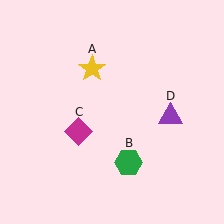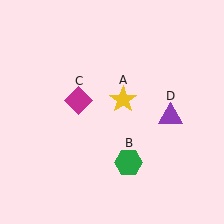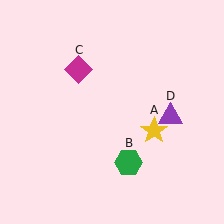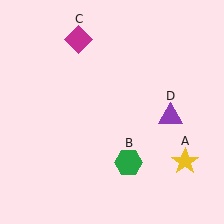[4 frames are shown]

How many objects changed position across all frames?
2 objects changed position: yellow star (object A), magenta diamond (object C).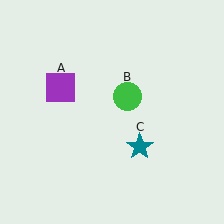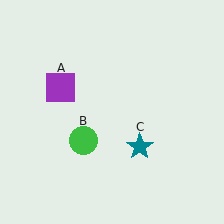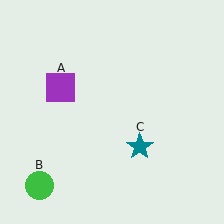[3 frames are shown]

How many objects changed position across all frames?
1 object changed position: green circle (object B).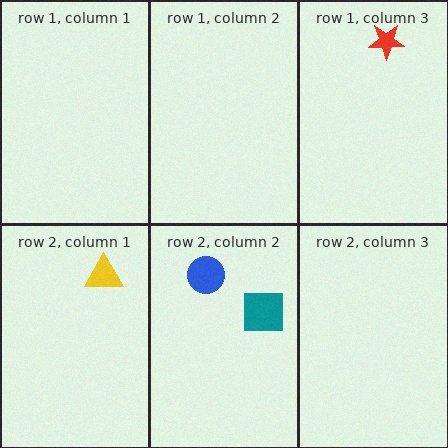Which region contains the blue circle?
The row 2, column 2 region.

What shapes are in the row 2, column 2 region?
The blue circle, the teal square.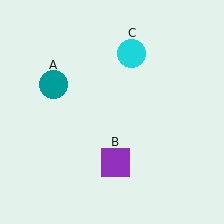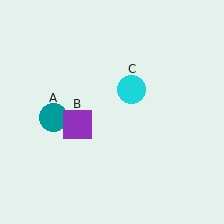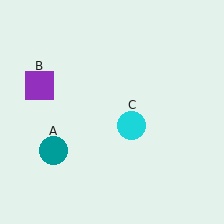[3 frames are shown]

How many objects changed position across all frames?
3 objects changed position: teal circle (object A), purple square (object B), cyan circle (object C).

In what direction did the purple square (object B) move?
The purple square (object B) moved up and to the left.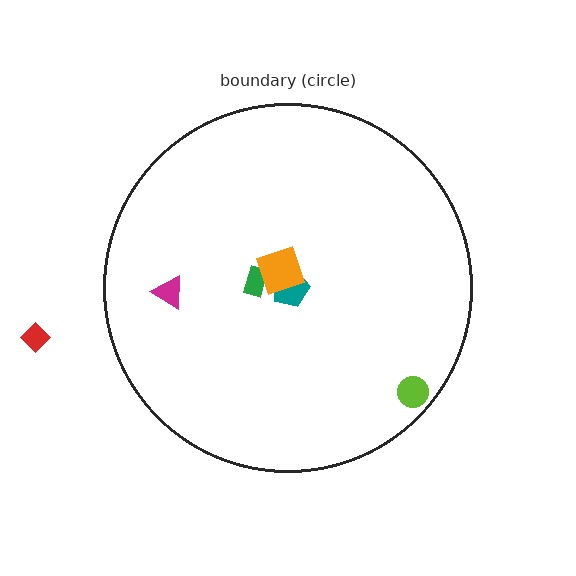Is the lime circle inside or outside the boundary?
Inside.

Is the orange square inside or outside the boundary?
Inside.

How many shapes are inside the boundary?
5 inside, 1 outside.